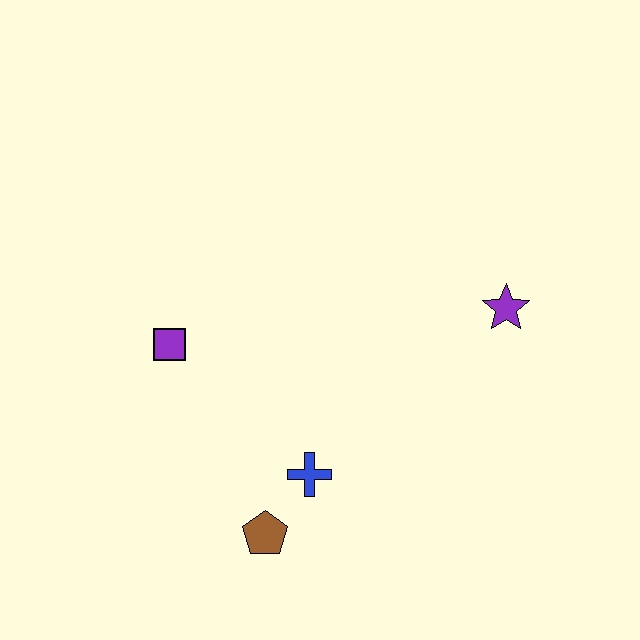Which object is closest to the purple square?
The blue cross is closest to the purple square.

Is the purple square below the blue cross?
No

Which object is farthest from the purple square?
The purple star is farthest from the purple square.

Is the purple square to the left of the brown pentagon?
Yes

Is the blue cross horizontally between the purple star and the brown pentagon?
Yes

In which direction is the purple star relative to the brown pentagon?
The purple star is to the right of the brown pentagon.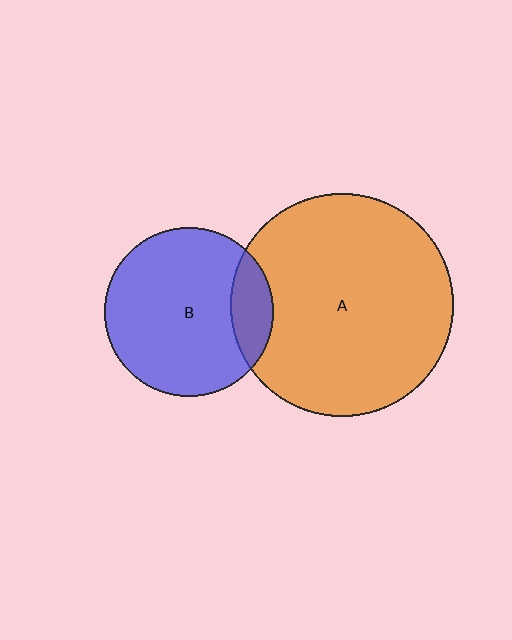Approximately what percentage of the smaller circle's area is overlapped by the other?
Approximately 15%.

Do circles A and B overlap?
Yes.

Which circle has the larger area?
Circle A (orange).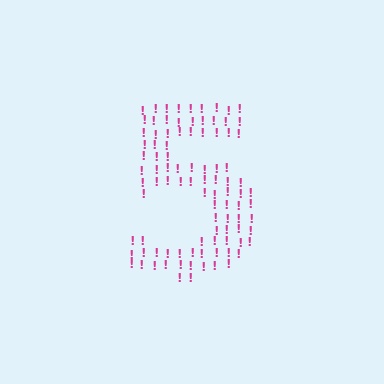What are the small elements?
The small elements are exclamation marks.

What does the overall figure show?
The overall figure shows the digit 5.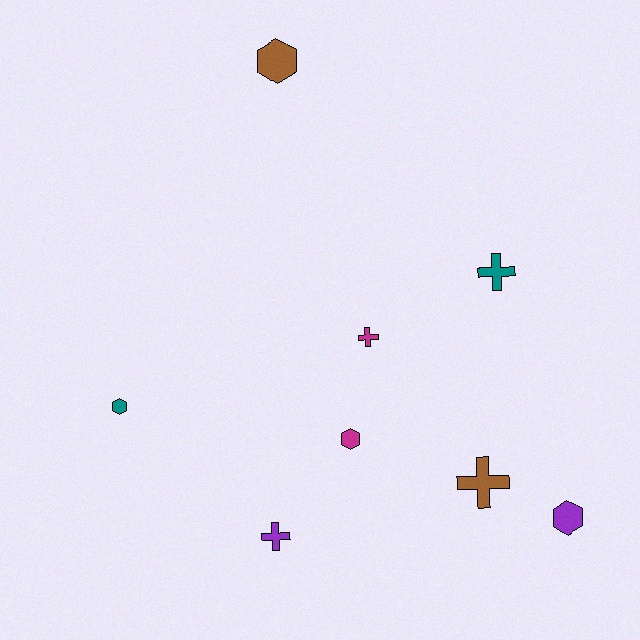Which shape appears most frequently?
Hexagon, with 4 objects.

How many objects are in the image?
There are 8 objects.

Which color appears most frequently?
Purple, with 2 objects.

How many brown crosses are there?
There is 1 brown cross.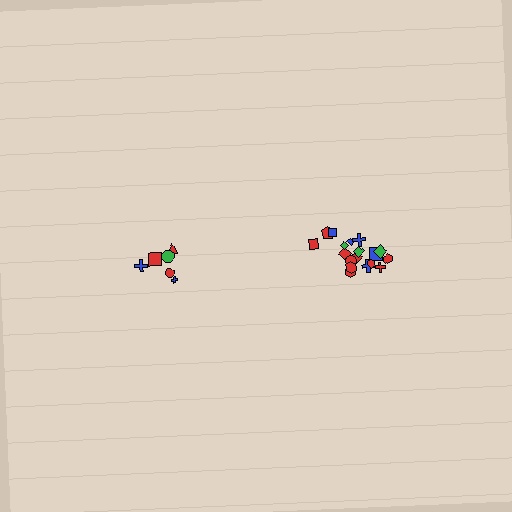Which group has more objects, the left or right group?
The right group.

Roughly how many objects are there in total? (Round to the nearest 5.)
Roughly 25 objects in total.